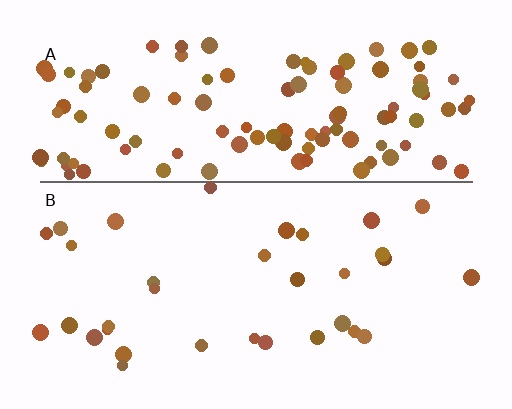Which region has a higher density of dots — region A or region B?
A (the top).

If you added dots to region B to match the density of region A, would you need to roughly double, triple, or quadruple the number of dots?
Approximately triple.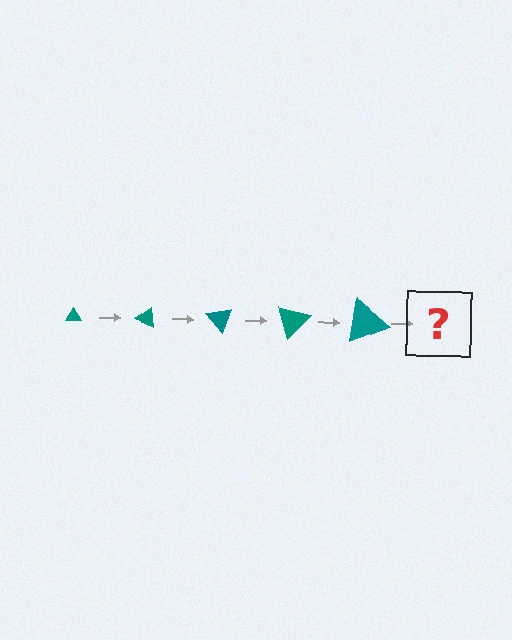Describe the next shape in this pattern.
It should be a triangle, larger than the previous one and rotated 125 degrees from the start.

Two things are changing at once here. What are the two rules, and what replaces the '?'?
The two rules are that the triangle grows larger each step and it rotates 25 degrees each step. The '?' should be a triangle, larger than the previous one and rotated 125 degrees from the start.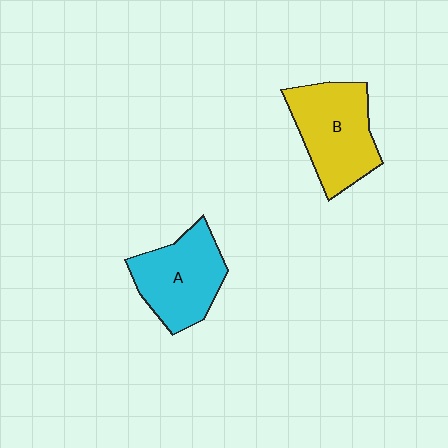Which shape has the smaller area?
Shape A (cyan).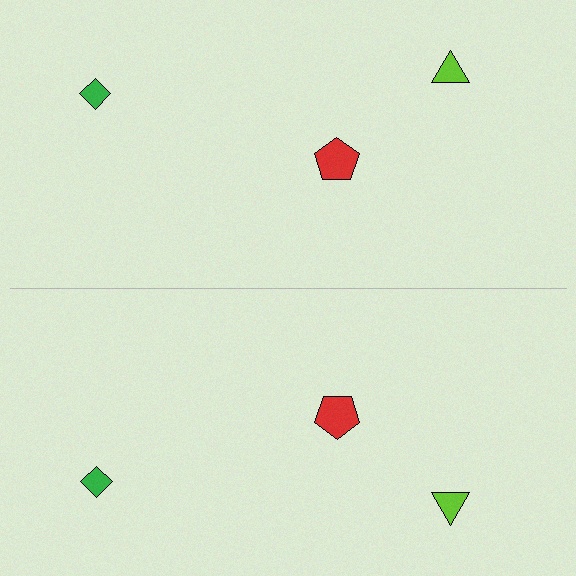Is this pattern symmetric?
Yes, this pattern has bilateral (reflection) symmetry.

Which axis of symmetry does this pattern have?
The pattern has a horizontal axis of symmetry running through the center of the image.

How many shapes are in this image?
There are 6 shapes in this image.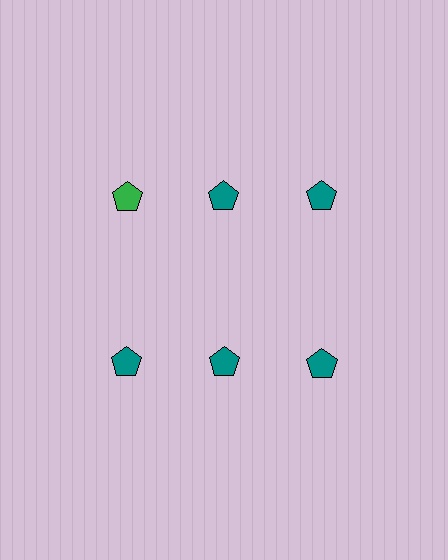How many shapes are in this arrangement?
There are 6 shapes arranged in a grid pattern.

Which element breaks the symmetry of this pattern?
The green pentagon in the top row, leftmost column breaks the symmetry. All other shapes are teal pentagons.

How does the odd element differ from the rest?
It has a different color: green instead of teal.